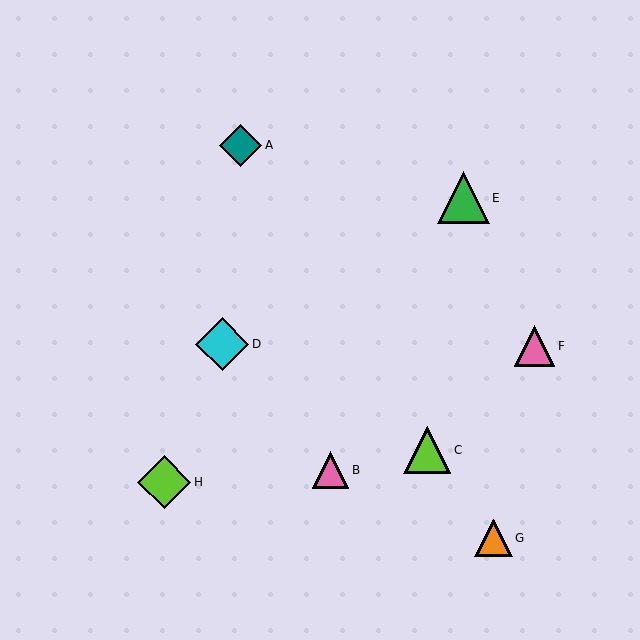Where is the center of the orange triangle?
The center of the orange triangle is at (494, 538).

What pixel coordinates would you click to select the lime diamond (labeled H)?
Click at (164, 482) to select the lime diamond H.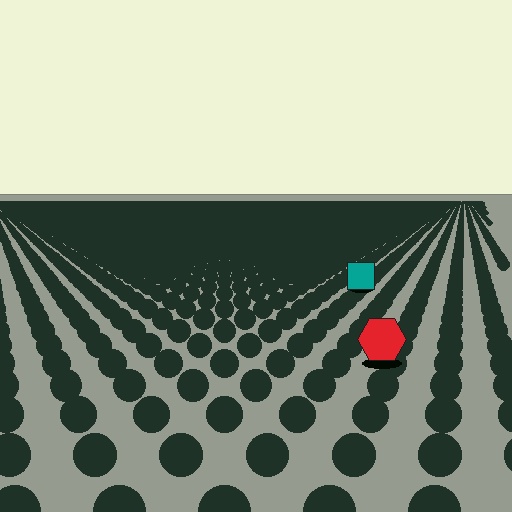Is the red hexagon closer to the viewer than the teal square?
Yes. The red hexagon is closer — you can tell from the texture gradient: the ground texture is coarser near it.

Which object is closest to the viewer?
The red hexagon is closest. The texture marks near it are larger and more spread out.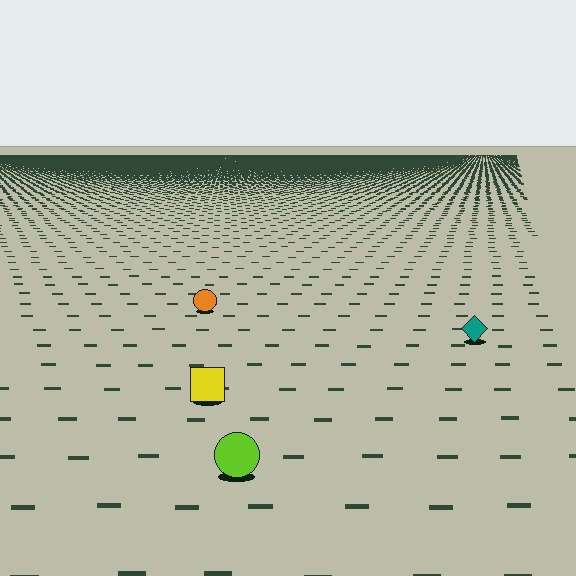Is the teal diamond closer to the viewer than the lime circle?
No. The lime circle is closer — you can tell from the texture gradient: the ground texture is coarser near it.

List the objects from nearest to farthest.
From nearest to farthest: the lime circle, the yellow square, the teal diamond, the orange circle.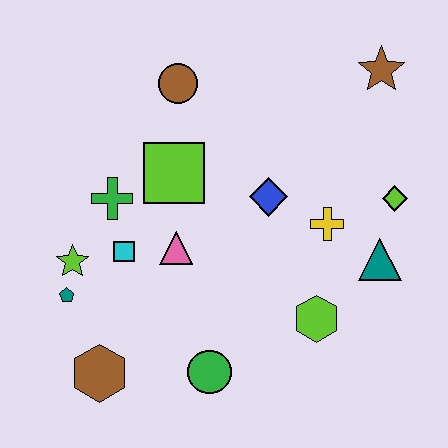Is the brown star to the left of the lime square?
No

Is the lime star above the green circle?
Yes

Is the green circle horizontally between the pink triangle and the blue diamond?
Yes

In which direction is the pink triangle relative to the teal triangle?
The pink triangle is to the left of the teal triangle.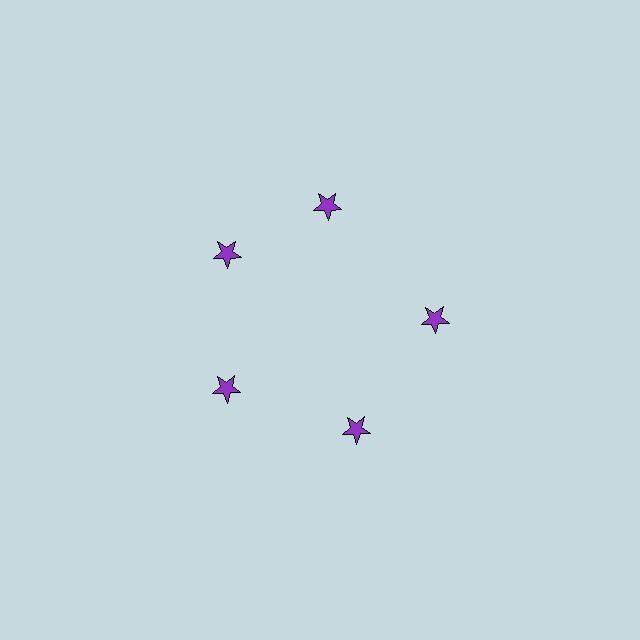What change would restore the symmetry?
The symmetry would be restored by rotating it back into even spacing with its neighbors so that all 5 stars sit at equal angles and equal distance from the center.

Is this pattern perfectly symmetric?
No. The 5 purple stars are arranged in a ring, but one element near the 1 o'clock position is rotated out of alignment along the ring, breaking the 5-fold rotational symmetry.